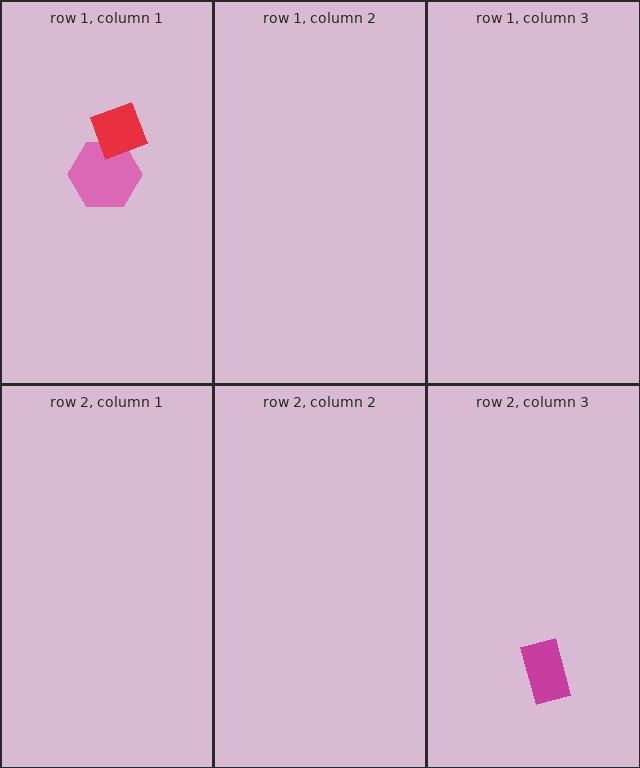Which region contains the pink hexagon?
The row 1, column 1 region.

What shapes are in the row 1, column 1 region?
The pink hexagon, the red square.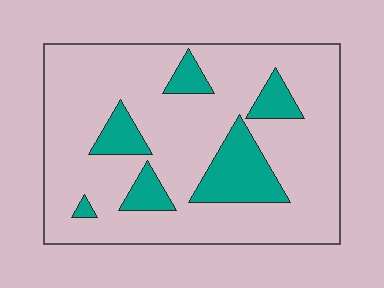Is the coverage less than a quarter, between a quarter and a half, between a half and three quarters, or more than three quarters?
Less than a quarter.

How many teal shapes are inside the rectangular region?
6.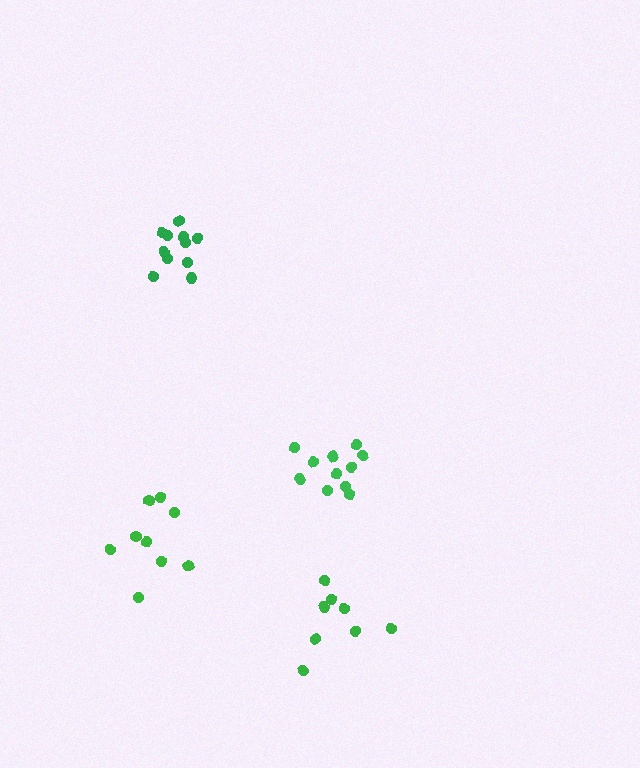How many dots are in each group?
Group 1: 11 dots, Group 2: 9 dots, Group 3: 11 dots, Group 4: 8 dots (39 total).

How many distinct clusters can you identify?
There are 4 distinct clusters.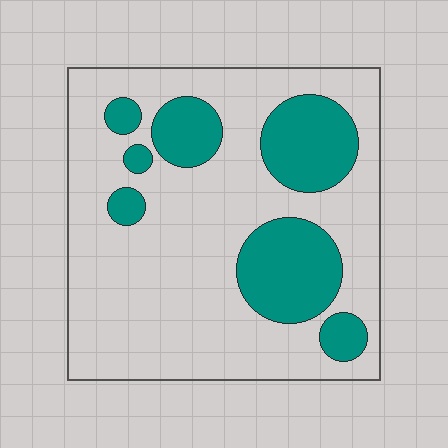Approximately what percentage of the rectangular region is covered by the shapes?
Approximately 25%.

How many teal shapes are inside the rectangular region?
7.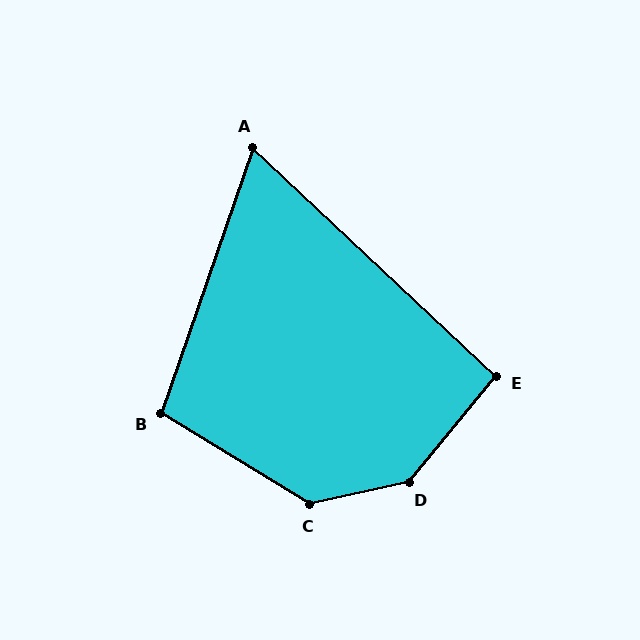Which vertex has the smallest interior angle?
A, at approximately 66 degrees.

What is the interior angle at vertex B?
Approximately 102 degrees (obtuse).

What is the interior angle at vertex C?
Approximately 136 degrees (obtuse).